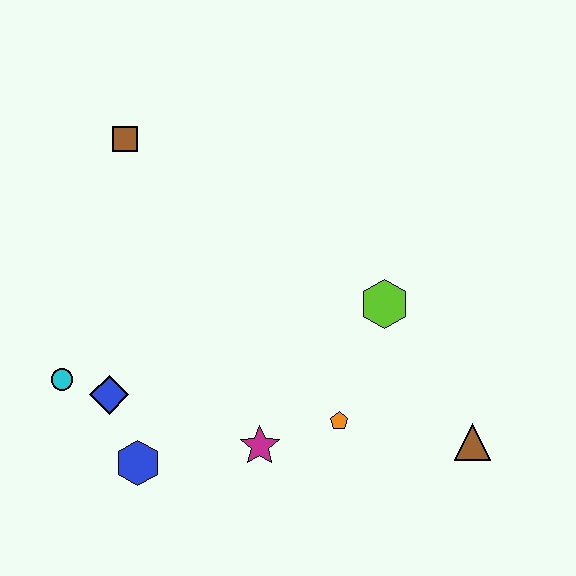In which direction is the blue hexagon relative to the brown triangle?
The blue hexagon is to the left of the brown triangle.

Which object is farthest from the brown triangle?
The brown square is farthest from the brown triangle.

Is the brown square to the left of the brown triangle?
Yes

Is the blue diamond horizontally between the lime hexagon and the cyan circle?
Yes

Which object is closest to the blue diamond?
The cyan circle is closest to the blue diamond.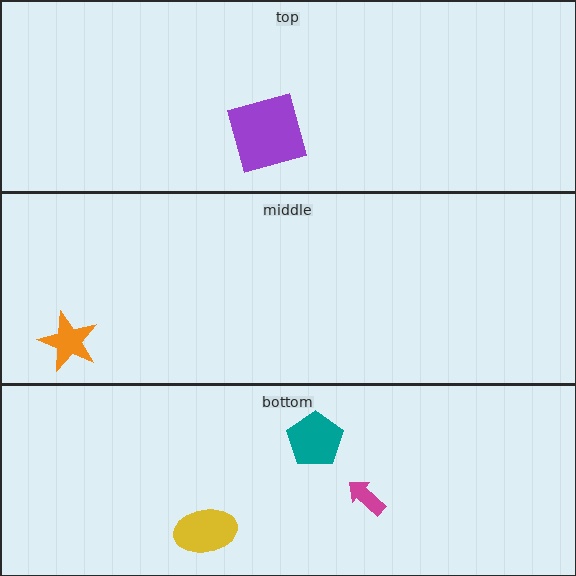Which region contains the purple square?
The top region.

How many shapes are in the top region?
1.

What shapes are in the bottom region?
The yellow ellipse, the teal pentagon, the magenta arrow.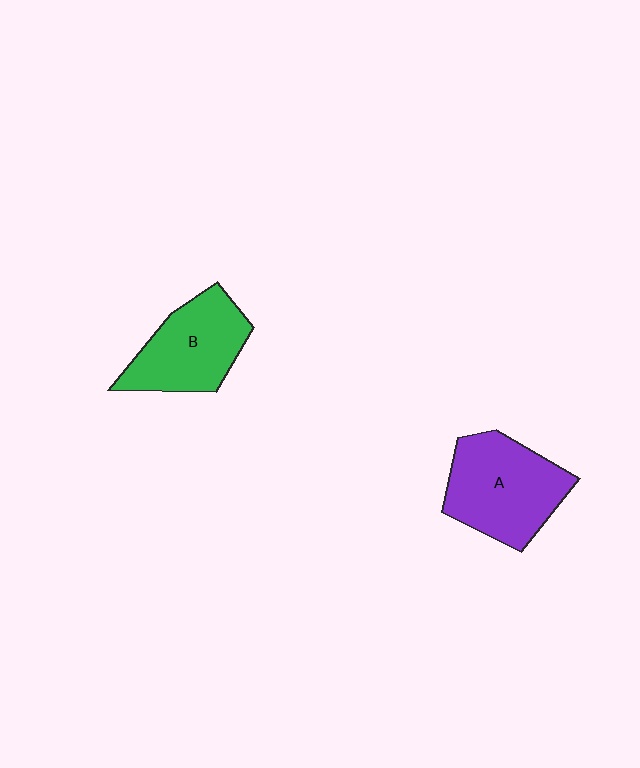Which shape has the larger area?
Shape A (purple).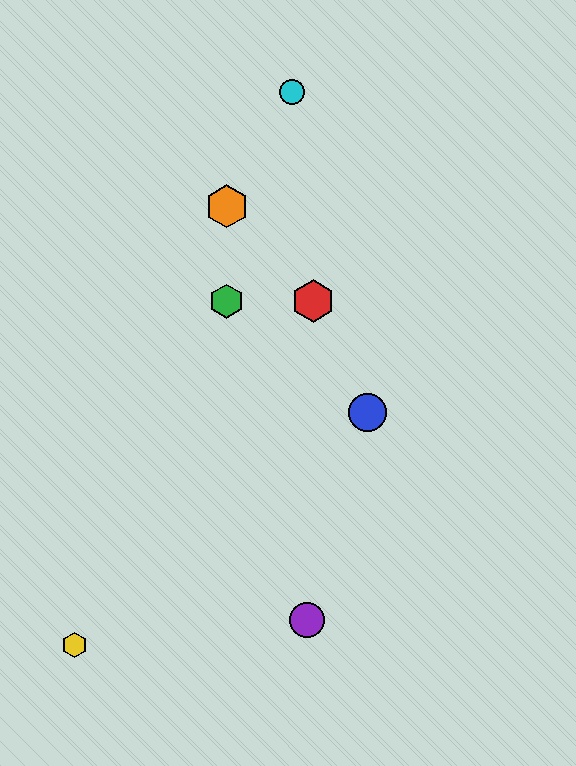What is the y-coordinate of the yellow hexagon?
The yellow hexagon is at y≈645.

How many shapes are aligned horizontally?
2 shapes (the red hexagon, the green hexagon) are aligned horizontally.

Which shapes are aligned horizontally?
The red hexagon, the green hexagon are aligned horizontally.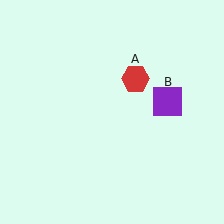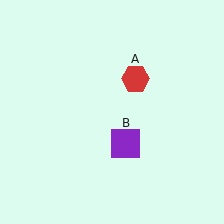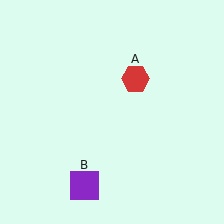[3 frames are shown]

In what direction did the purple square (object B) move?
The purple square (object B) moved down and to the left.